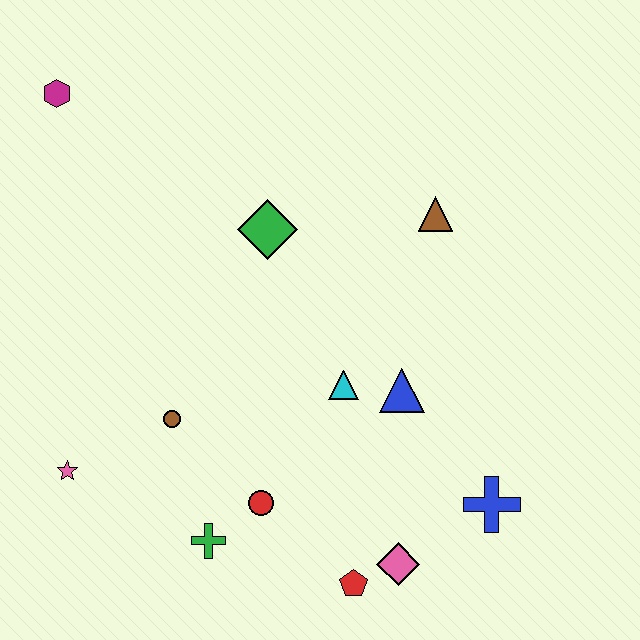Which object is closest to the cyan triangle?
The blue triangle is closest to the cyan triangle.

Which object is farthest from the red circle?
The magenta hexagon is farthest from the red circle.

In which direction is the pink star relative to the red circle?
The pink star is to the left of the red circle.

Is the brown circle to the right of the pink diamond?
No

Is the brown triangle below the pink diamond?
No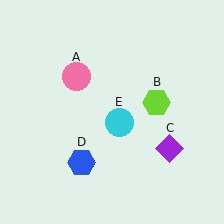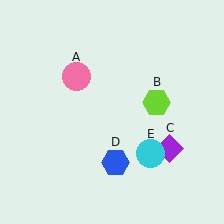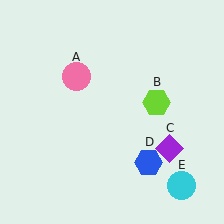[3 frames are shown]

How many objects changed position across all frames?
2 objects changed position: blue hexagon (object D), cyan circle (object E).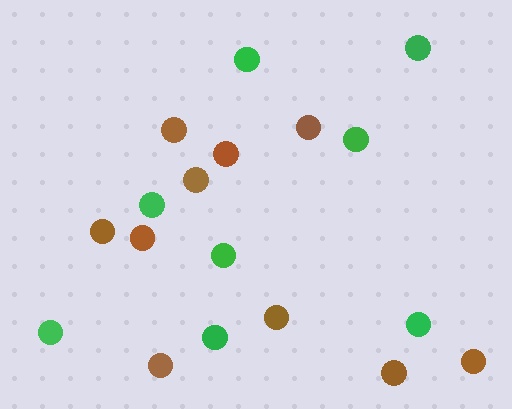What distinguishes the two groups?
There are 2 groups: one group of green circles (8) and one group of brown circles (10).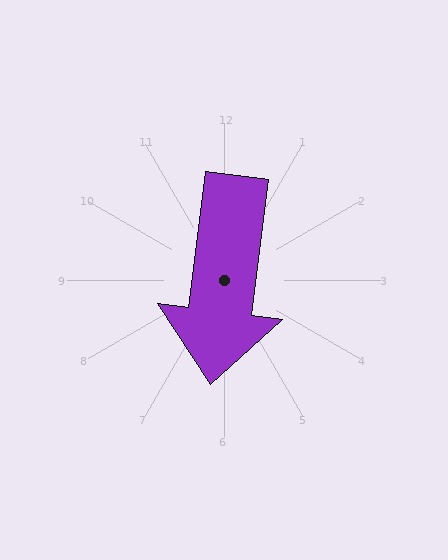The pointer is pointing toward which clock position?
Roughly 6 o'clock.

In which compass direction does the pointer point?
South.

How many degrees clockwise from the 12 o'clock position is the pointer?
Approximately 187 degrees.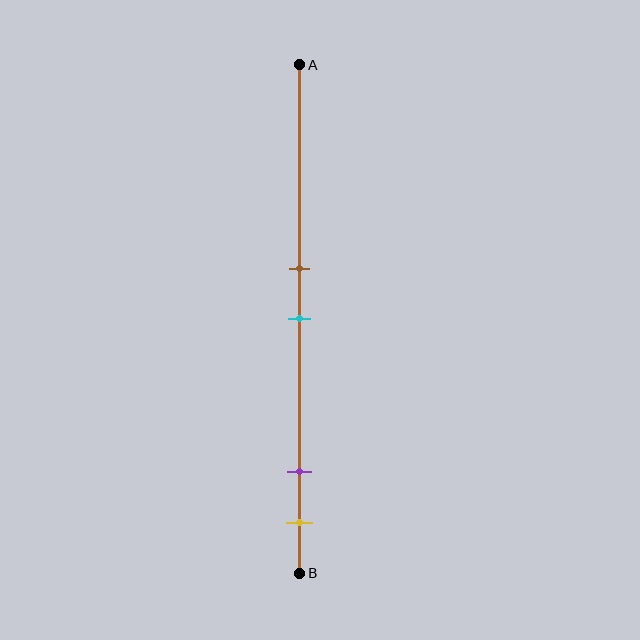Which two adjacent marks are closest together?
The brown and cyan marks are the closest adjacent pair.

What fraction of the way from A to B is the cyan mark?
The cyan mark is approximately 50% (0.5) of the way from A to B.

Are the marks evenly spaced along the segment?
No, the marks are not evenly spaced.